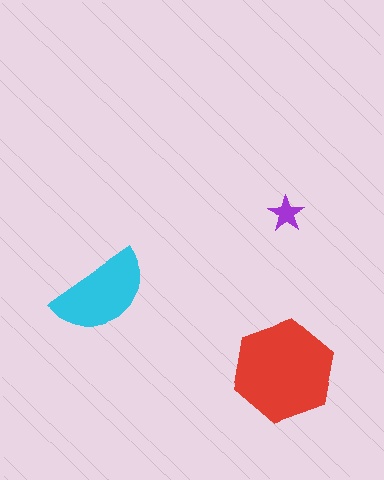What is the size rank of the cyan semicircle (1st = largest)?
2nd.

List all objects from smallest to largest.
The purple star, the cyan semicircle, the red hexagon.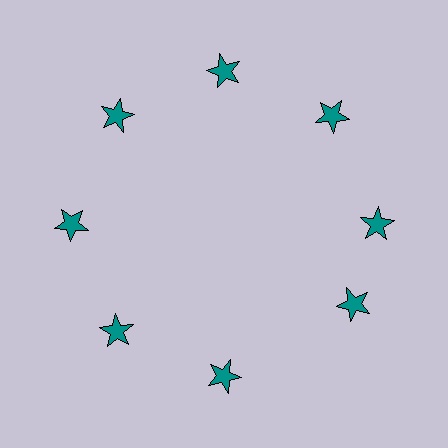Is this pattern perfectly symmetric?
No. The 8 teal stars are arranged in a ring, but one element near the 4 o'clock position is rotated out of alignment along the ring, breaking the 8-fold rotational symmetry.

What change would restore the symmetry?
The symmetry would be restored by rotating it back into even spacing with its neighbors so that all 8 stars sit at equal angles and equal distance from the center.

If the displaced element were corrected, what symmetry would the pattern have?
It would have 8-fold rotational symmetry — the pattern would map onto itself every 45 degrees.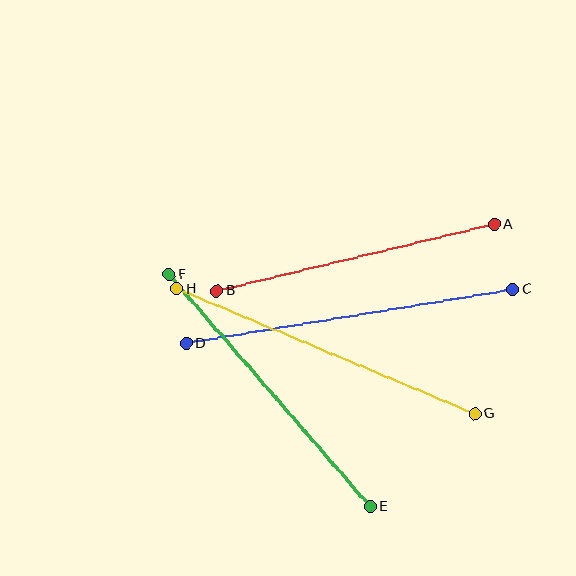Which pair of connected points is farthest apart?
Points C and D are farthest apart.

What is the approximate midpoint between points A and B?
The midpoint is at approximately (355, 258) pixels.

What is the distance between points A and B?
The distance is approximately 285 pixels.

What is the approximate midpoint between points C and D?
The midpoint is at approximately (349, 316) pixels.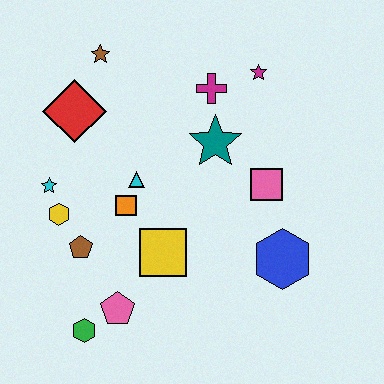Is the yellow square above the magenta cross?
No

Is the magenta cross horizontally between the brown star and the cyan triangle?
No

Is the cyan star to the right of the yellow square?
No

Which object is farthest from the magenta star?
The green hexagon is farthest from the magenta star.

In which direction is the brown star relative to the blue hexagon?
The brown star is above the blue hexagon.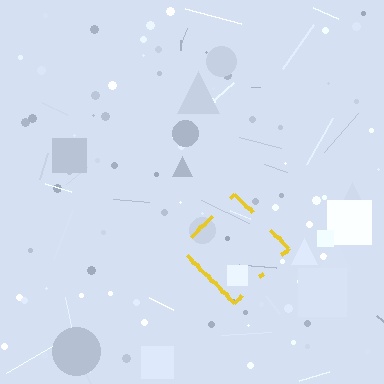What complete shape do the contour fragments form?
The contour fragments form a diamond.